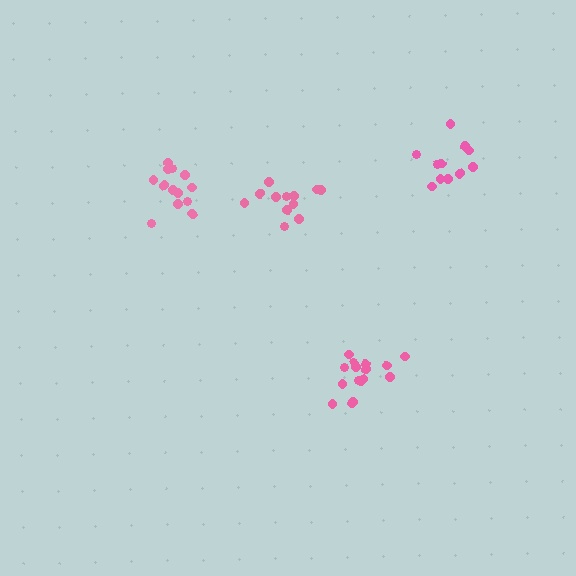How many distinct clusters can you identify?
There are 4 distinct clusters.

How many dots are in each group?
Group 1: 12 dots, Group 2: 16 dots, Group 3: 11 dots, Group 4: 13 dots (52 total).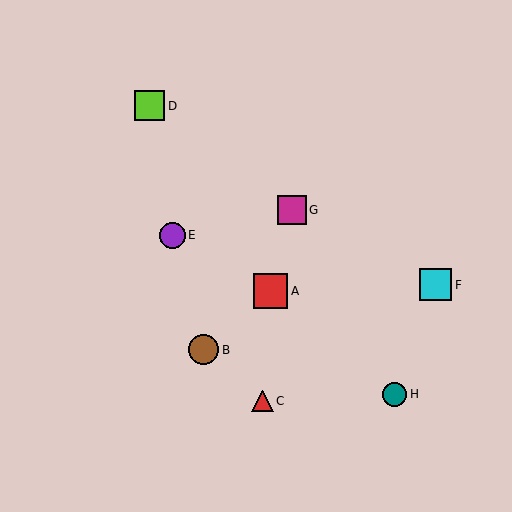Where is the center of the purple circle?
The center of the purple circle is at (172, 235).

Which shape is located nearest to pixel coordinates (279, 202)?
The magenta square (labeled G) at (292, 210) is nearest to that location.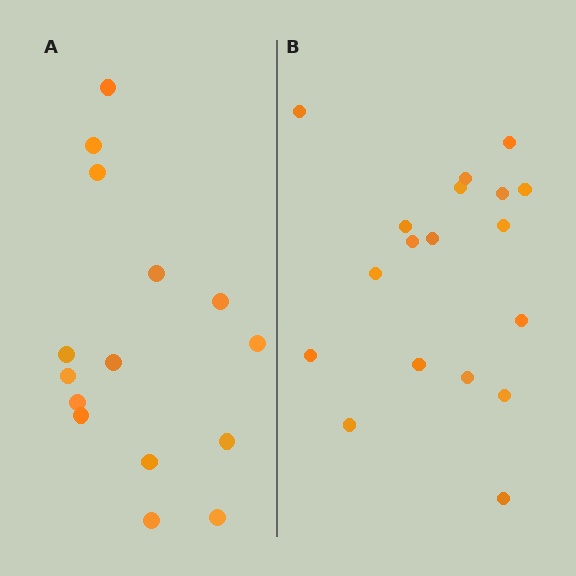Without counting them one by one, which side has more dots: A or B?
Region B (the right region) has more dots.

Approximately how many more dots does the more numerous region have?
Region B has just a few more — roughly 2 or 3 more dots than region A.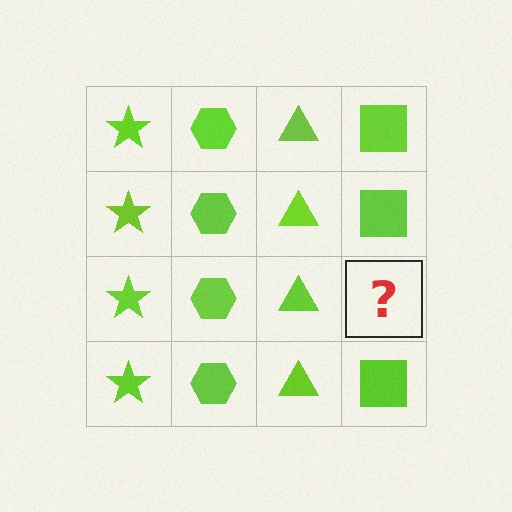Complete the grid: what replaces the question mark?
The question mark should be replaced with a lime square.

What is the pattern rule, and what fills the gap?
The rule is that each column has a consistent shape. The gap should be filled with a lime square.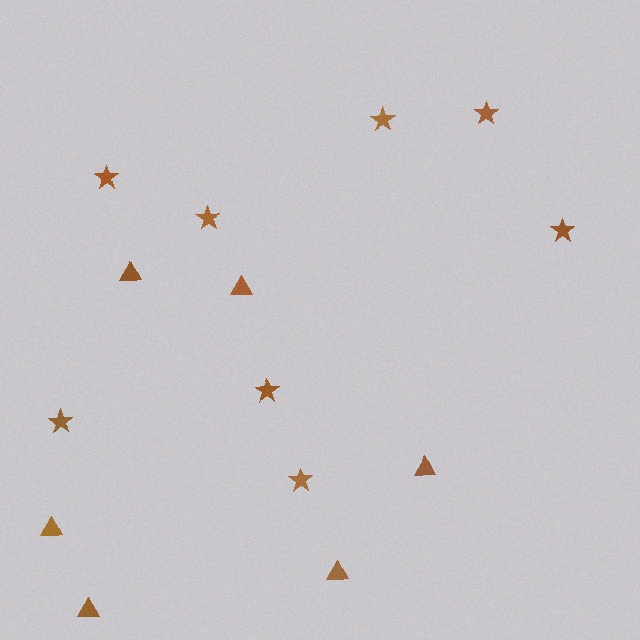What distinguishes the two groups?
There are 2 groups: one group of stars (8) and one group of triangles (6).